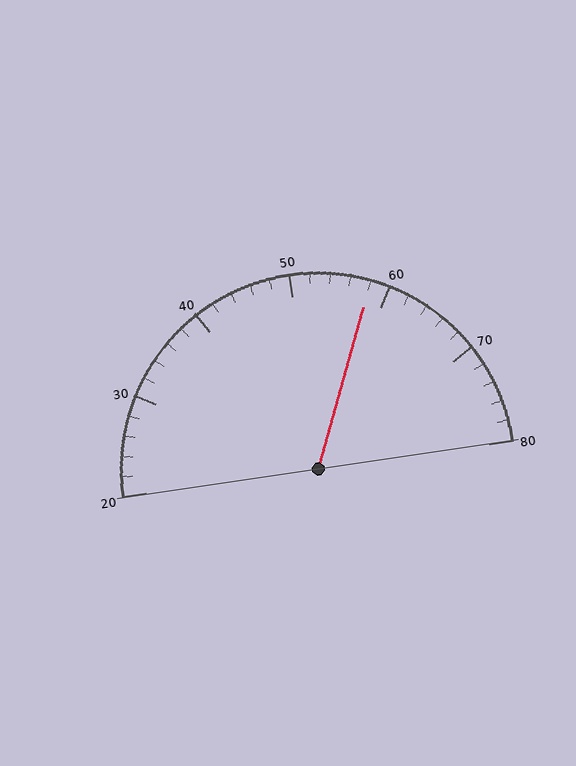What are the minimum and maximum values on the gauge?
The gauge ranges from 20 to 80.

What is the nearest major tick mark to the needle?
The nearest major tick mark is 60.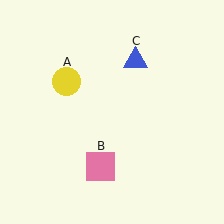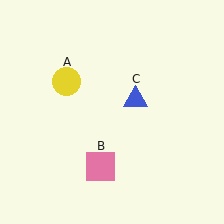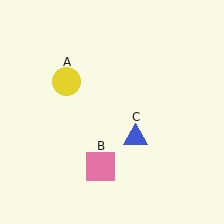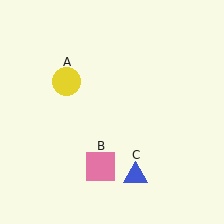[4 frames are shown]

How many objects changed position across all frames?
1 object changed position: blue triangle (object C).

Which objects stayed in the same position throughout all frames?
Yellow circle (object A) and pink square (object B) remained stationary.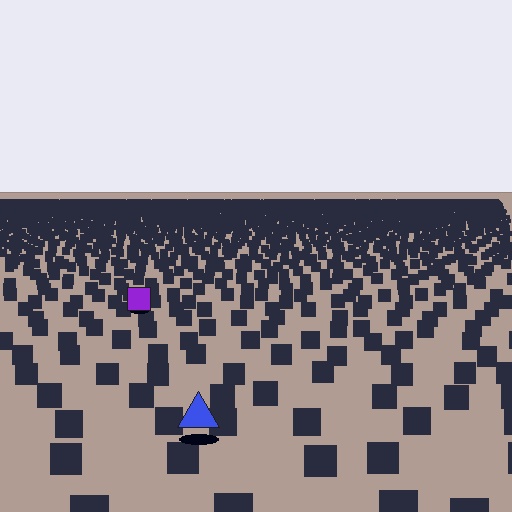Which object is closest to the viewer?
The blue triangle is closest. The texture marks near it are larger and more spread out.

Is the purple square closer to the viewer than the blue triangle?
No. The blue triangle is closer — you can tell from the texture gradient: the ground texture is coarser near it.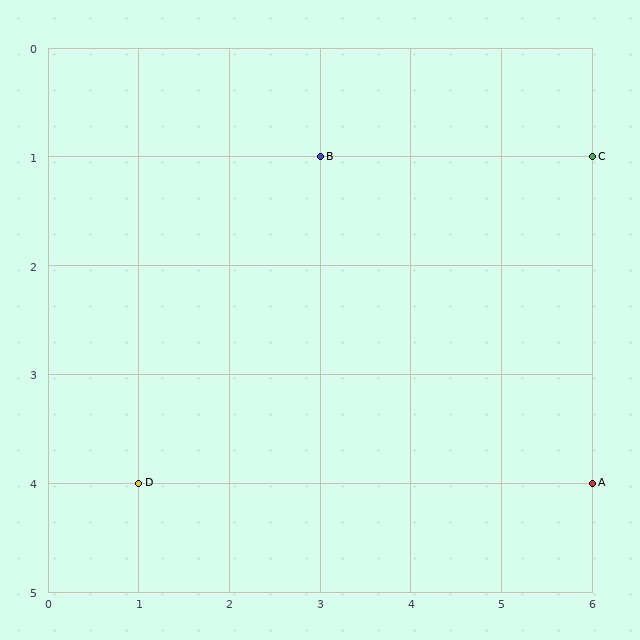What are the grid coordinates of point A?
Point A is at grid coordinates (6, 4).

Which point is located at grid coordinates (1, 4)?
Point D is at (1, 4).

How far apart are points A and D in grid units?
Points A and D are 5 columns apart.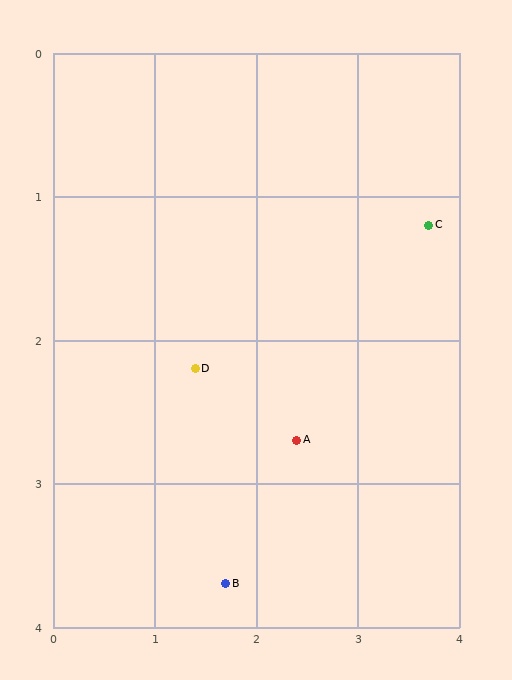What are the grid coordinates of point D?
Point D is at approximately (1.4, 2.2).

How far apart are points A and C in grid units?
Points A and C are about 2.0 grid units apart.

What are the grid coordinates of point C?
Point C is at approximately (3.7, 1.2).